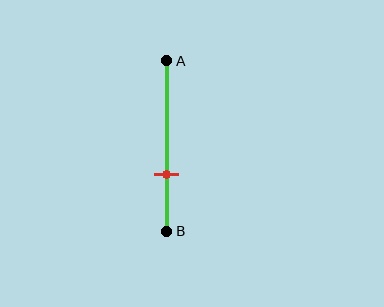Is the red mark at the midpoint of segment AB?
No, the mark is at about 65% from A, not at the 50% midpoint.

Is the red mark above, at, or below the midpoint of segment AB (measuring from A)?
The red mark is below the midpoint of segment AB.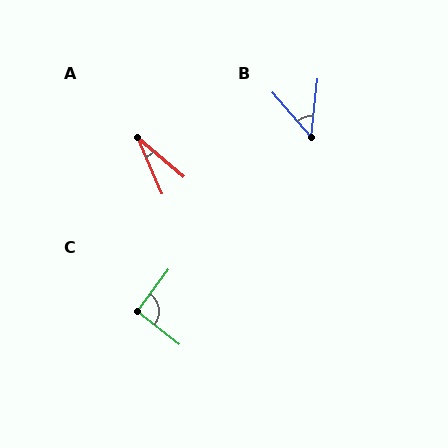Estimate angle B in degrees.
Approximately 48 degrees.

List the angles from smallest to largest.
A (27°), B (48°), C (91°).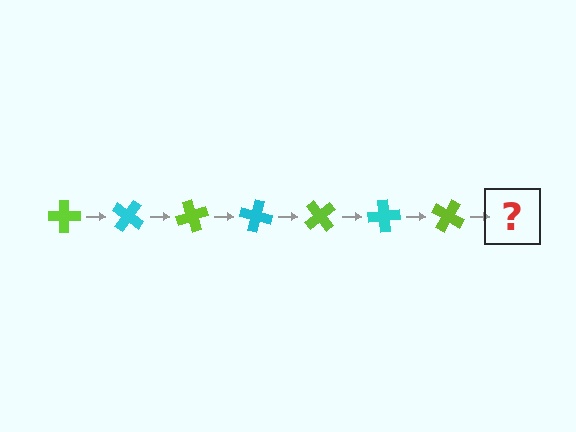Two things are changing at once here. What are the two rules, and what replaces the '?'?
The two rules are that it rotates 35 degrees each step and the color cycles through lime and cyan. The '?' should be a cyan cross, rotated 245 degrees from the start.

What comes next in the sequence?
The next element should be a cyan cross, rotated 245 degrees from the start.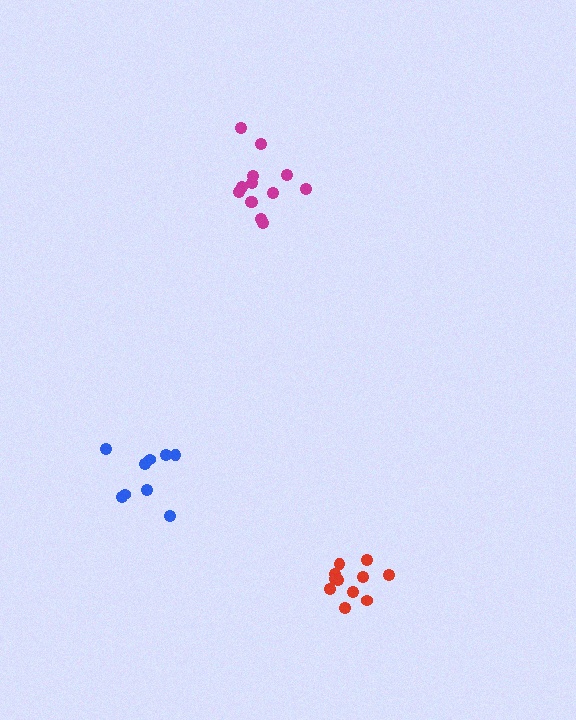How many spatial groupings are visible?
There are 3 spatial groupings.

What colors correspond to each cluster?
The clusters are colored: blue, red, magenta.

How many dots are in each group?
Group 1: 9 dots, Group 2: 11 dots, Group 3: 13 dots (33 total).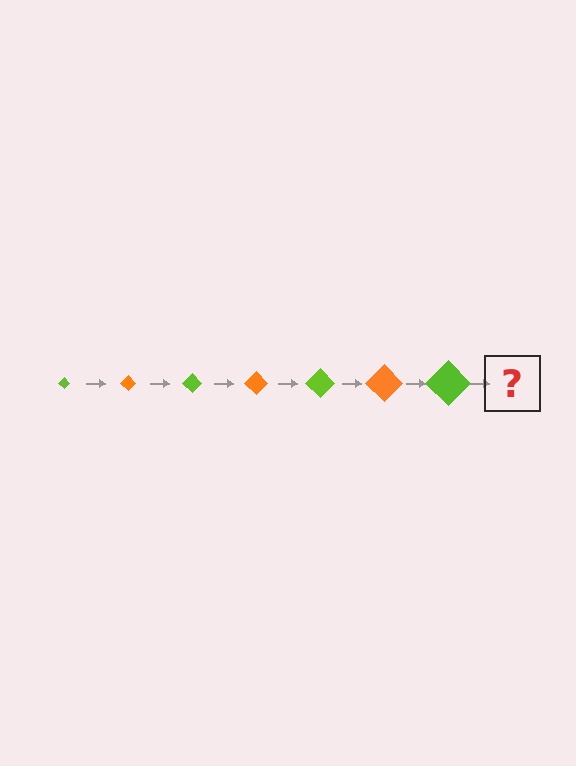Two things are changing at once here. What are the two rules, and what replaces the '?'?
The two rules are that the diamond grows larger each step and the color cycles through lime and orange. The '?' should be an orange diamond, larger than the previous one.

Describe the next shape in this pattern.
It should be an orange diamond, larger than the previous one.